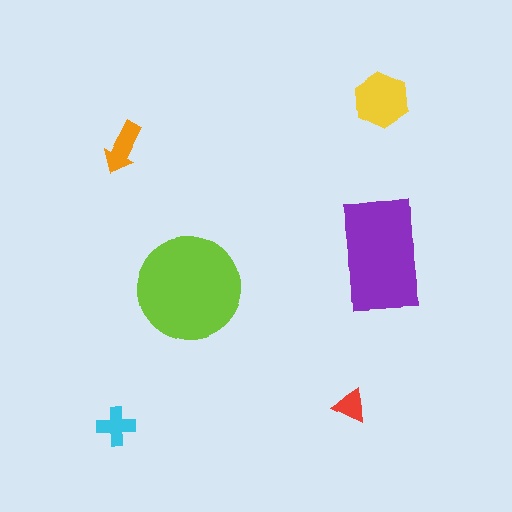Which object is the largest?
The lime circle.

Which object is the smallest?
The red triangle.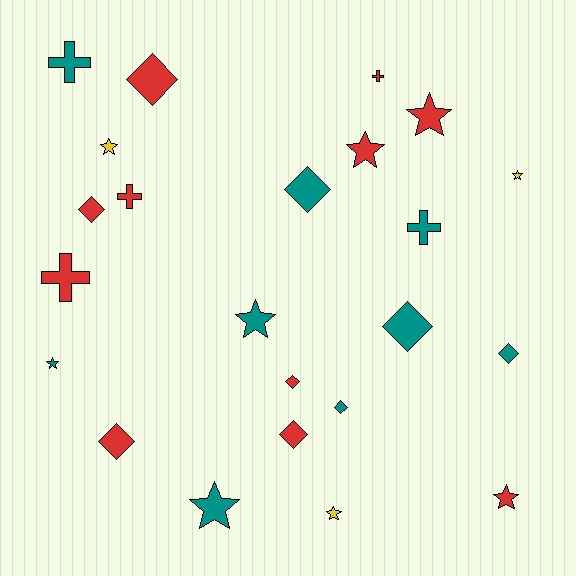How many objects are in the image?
There are 23 objects.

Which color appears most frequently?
Red, with 11 objects.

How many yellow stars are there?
There are 3 yellow stars.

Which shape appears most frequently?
Star, with 9 objects.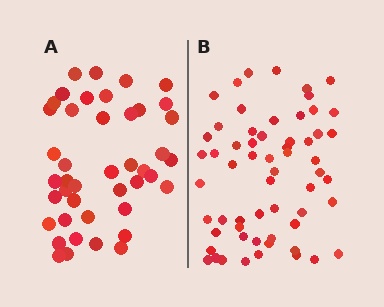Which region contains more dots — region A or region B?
Region B (the right region) has more dots.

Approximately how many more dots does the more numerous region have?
Region B has approximately 15 more dots than region A.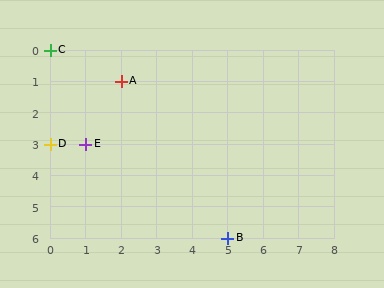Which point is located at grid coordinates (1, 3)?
Point E is at (1, 3).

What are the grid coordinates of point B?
Point B is at grid coordinates (5, 6).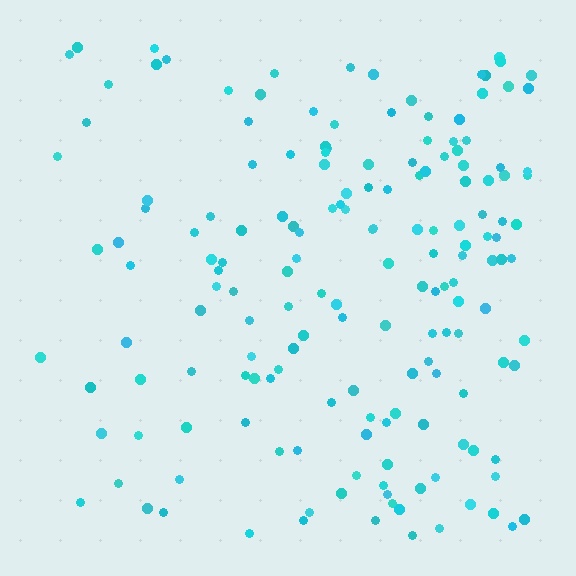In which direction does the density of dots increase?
From left to right, with the right side densest.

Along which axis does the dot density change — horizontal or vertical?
Horizontal.